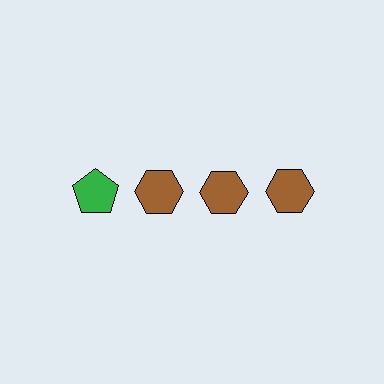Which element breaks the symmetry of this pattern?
The green pentagon in the top row, leftmost column breaks the symmetry. All other shapes are brown hexagons.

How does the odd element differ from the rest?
It differs in both color (green instead of brown) and shape (pentagon instead of hexagon).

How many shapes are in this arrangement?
There are 4 shapes arranged in a grid pattern.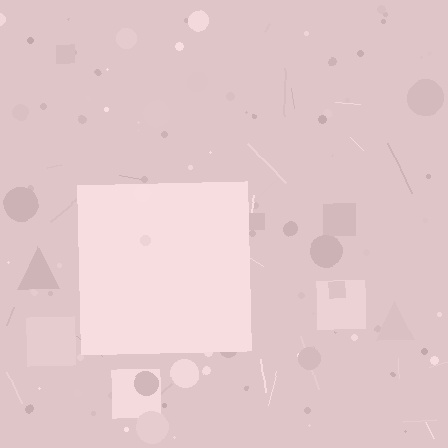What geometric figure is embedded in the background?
A square is embedded in the background.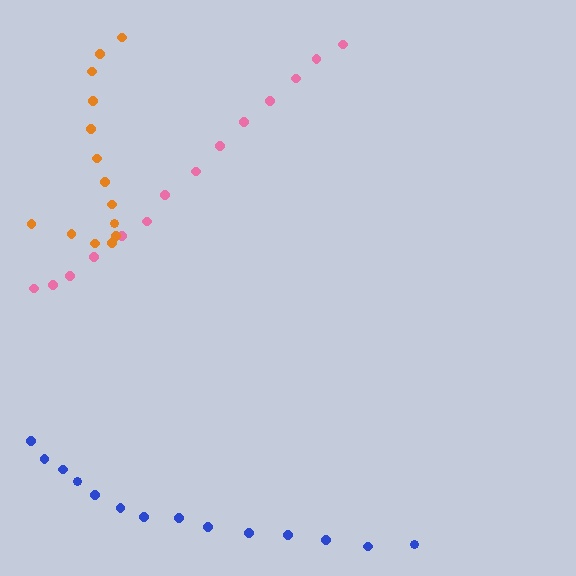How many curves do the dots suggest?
There are 3 distinct paths.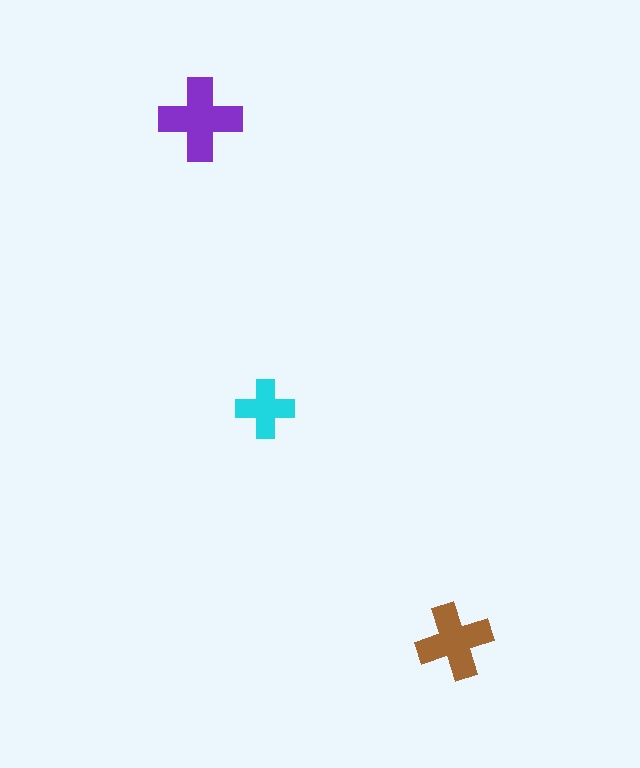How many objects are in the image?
There are 3 objects in the image.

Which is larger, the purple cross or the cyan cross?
The purple one.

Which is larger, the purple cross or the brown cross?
The purple one.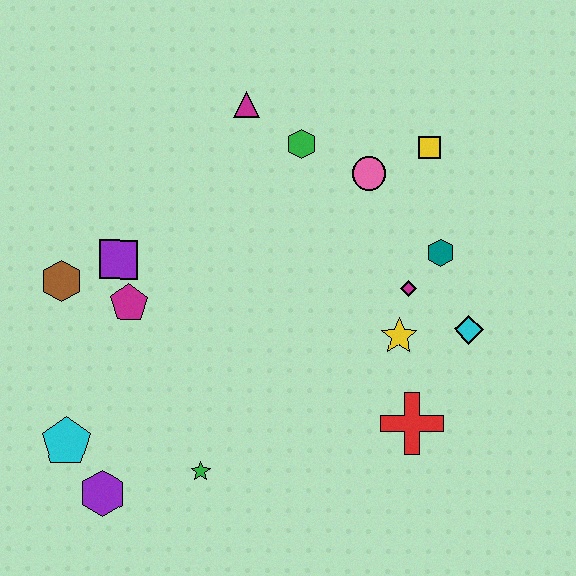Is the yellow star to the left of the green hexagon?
No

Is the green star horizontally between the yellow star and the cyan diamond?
No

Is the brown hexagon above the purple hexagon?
Yes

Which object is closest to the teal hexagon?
The magenta diamond is closest to the teal hexagon.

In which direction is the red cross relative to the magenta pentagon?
The red cross is to the right of the magenta pentagon.